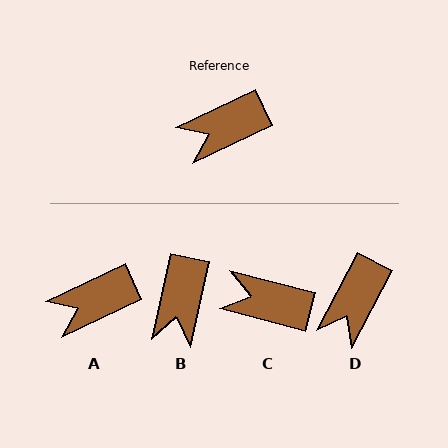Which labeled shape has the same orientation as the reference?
A.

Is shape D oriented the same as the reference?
No, it is off by about 37 degrees.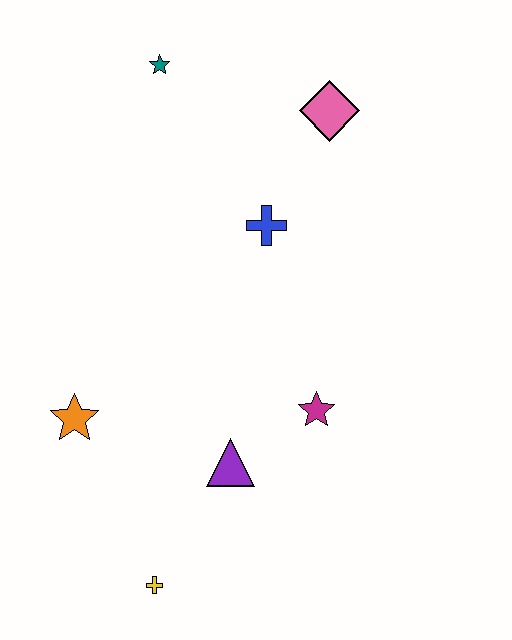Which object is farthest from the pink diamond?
The yellow cross is farthest from the pink diamond.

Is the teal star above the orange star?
Yes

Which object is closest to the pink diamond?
The blue cross is closest to the pink diamond.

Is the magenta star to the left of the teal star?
No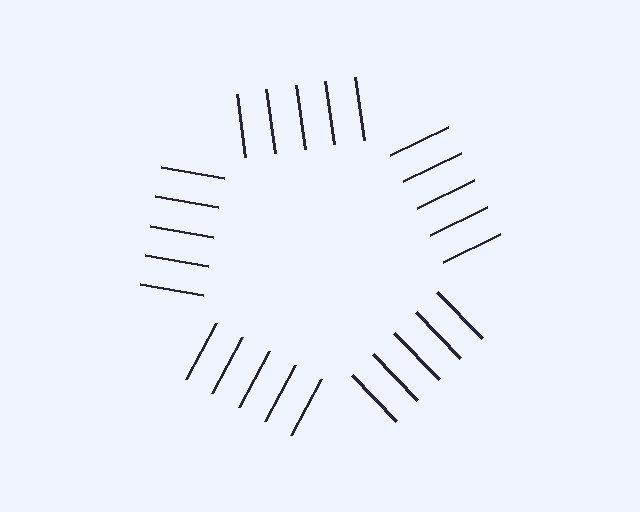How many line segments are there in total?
25 — 5 along each of the 5 edges.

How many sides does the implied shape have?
5 sides — the line-ends trace a pentagon.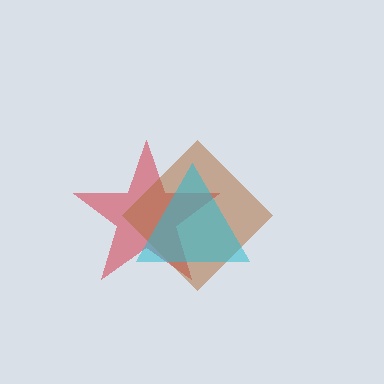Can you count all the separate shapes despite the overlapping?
Yes, there are 3 separate shapes.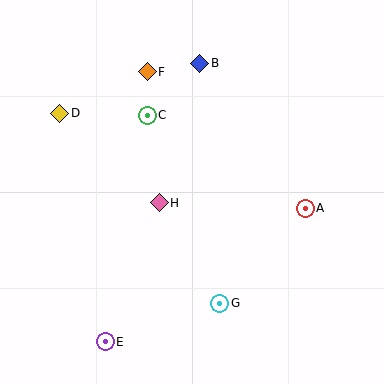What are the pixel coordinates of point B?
Point B is at (200, 63).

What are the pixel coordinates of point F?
Point F is at (147, 72).